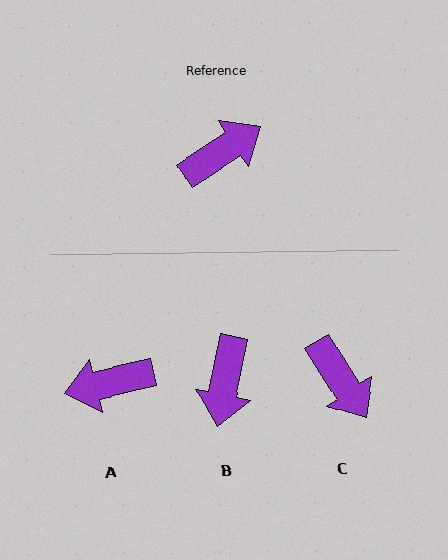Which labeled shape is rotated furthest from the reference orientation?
A, about 159 degrees away.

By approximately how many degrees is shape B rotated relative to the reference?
Approximately 135 degrees clockwise.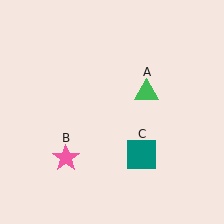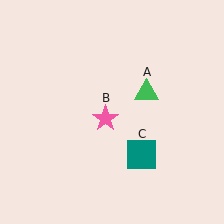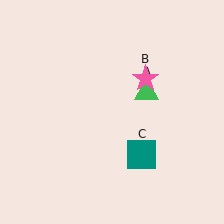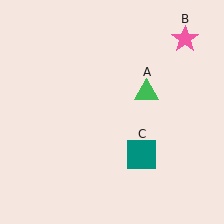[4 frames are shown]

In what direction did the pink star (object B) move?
The pink star (object B) moved up and to the right.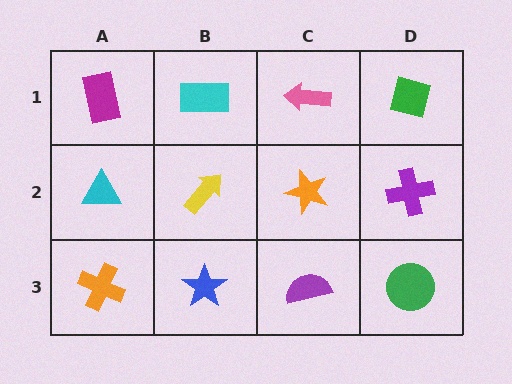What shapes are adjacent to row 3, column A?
A cyan triangle (row 2, column A), a blue star (row 3, column B).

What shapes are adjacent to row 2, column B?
A cyan rectangle (row 1, column B), a blue star (row 3, column B), a cyan triangle (row 2, column A), an orange star (row 2, column C).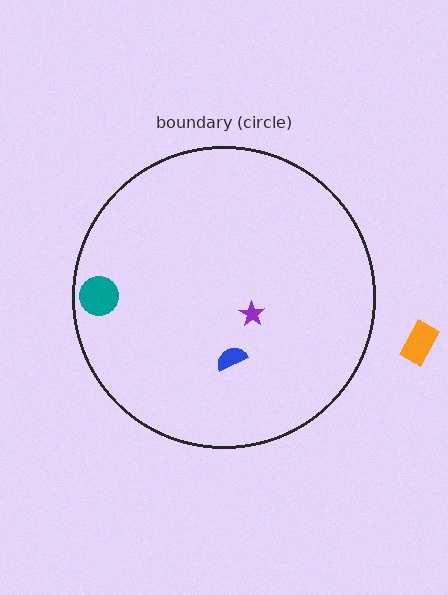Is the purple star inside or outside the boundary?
Inside.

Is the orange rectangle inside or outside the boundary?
Outside.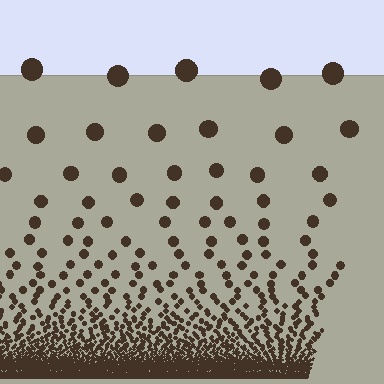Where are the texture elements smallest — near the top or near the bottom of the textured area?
Near the bottom.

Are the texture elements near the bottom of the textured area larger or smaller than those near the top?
Smaller. The gradient is inverted — elements near the bottom are smaller and denser.